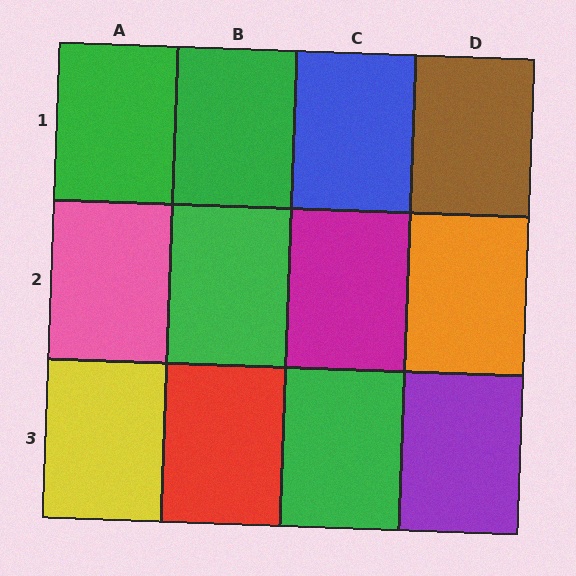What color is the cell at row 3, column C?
Green.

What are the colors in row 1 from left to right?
Green, green, blue, brown.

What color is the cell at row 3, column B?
Red.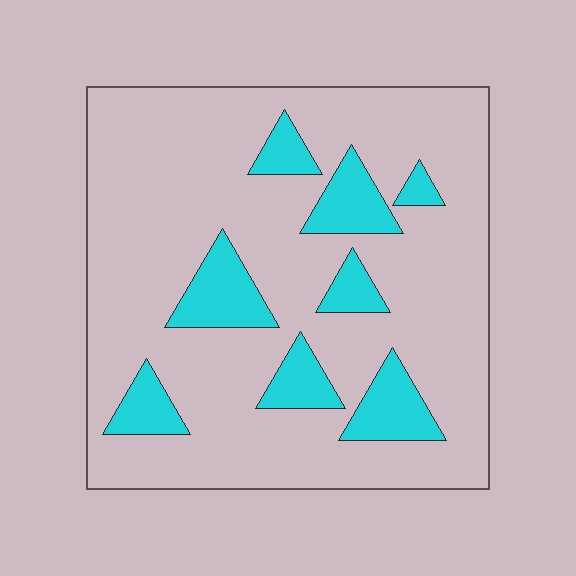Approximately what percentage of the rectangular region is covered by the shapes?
Approximately 20%.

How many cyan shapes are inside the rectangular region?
8.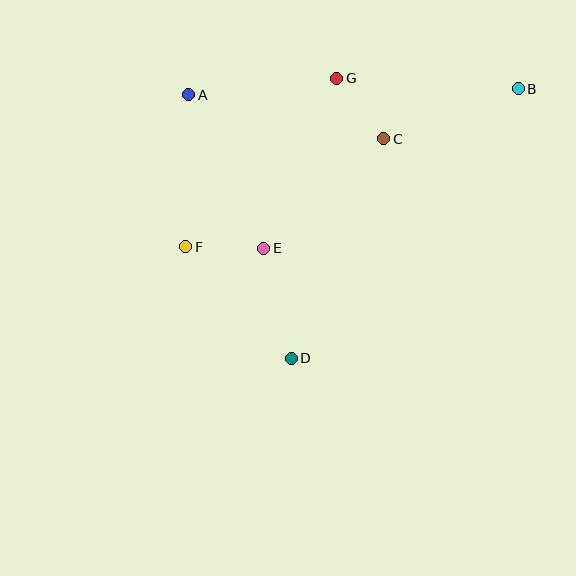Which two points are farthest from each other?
Points B and F are farthest from each other.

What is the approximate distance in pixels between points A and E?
The distance between A and E is approximately 171 pixels.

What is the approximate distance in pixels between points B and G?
The distance between B and G is approximately 181 pixels.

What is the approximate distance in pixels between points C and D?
The distance between C and D is approximately 238 pixels.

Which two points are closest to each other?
Points C and G are closest to each other.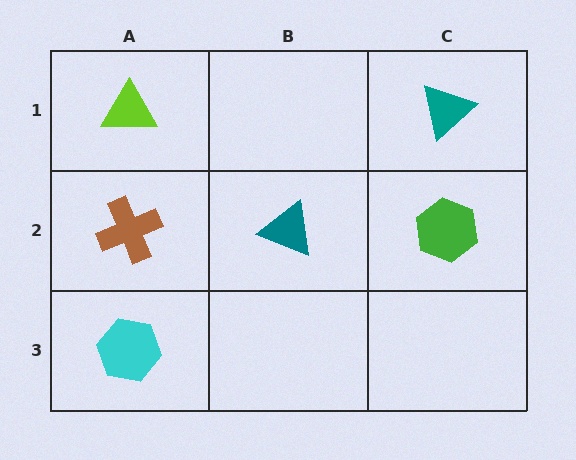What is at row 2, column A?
A brown cross.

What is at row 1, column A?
A lime triangle.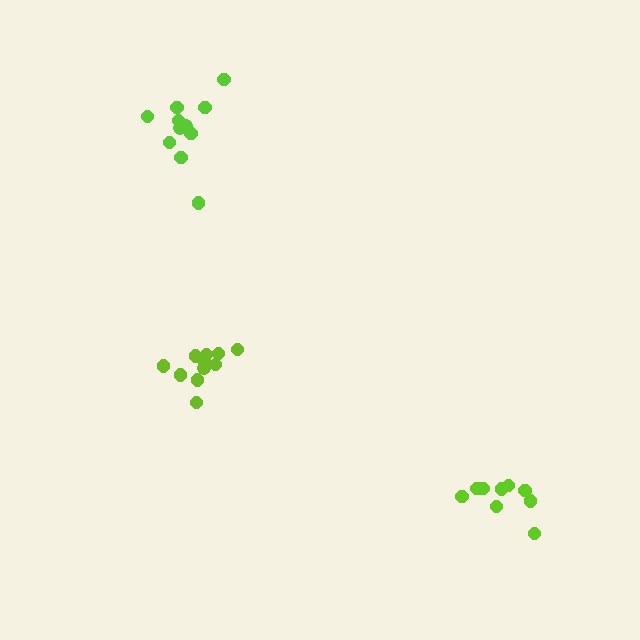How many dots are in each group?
Group 1: 11 dots, Group 2: 11 dots, Group 3: 9 dots (31 total).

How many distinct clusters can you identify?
There are 3 distinct clusters.